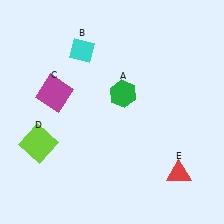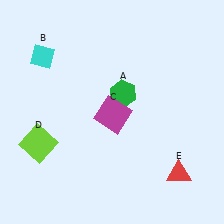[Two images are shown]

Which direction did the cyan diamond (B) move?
The cyan diamond (B) moved left.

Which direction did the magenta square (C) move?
The magenta square (C) moved right.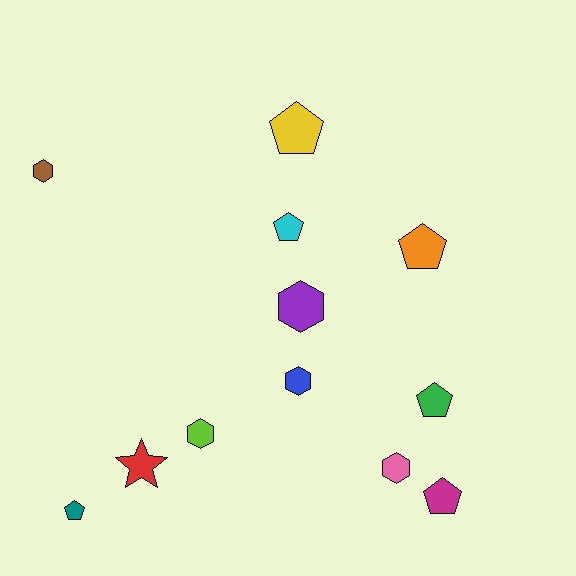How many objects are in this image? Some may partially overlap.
There are 12 objects.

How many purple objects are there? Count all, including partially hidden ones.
There is 1 purple object.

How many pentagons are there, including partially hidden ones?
There are 6 pentagons.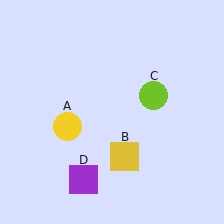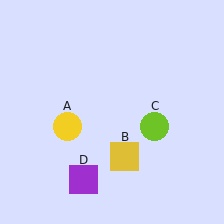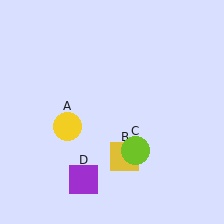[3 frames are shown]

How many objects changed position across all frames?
1 object changed position: lime circle (object C).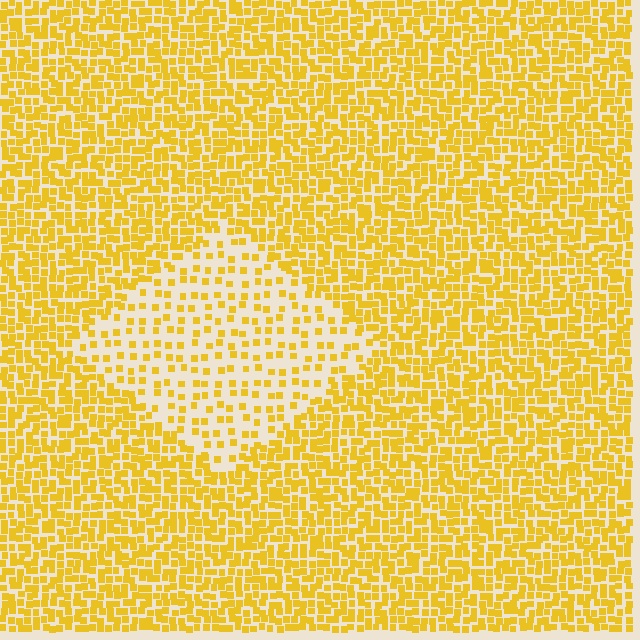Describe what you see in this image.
The image contains small yellow elements arranged at two different densities. A diamond-shaped region is visible where the elements are less densely packed than the surrounding area.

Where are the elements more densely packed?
The elements are more densely packed outside the diamond boundary.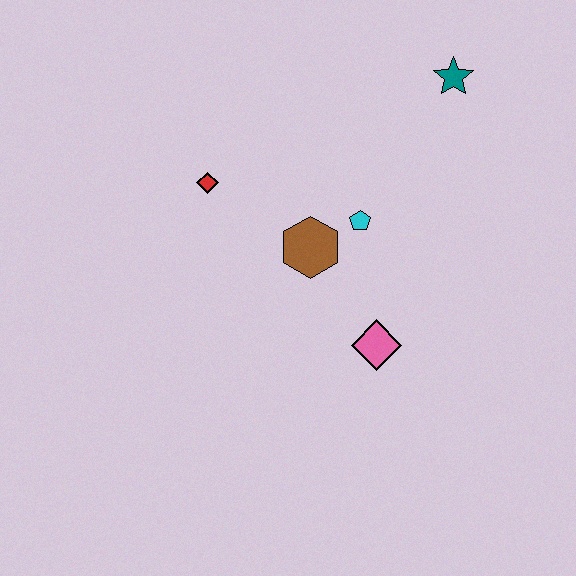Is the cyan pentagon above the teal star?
No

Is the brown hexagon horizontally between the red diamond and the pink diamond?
Yes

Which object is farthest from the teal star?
The pink diamond is farthest from the teal star.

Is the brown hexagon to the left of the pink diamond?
Yes